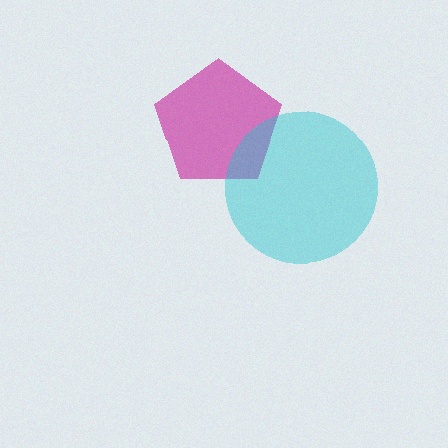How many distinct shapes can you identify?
There are 2 distinct shapes: a magenta pentagon, a cyan circle.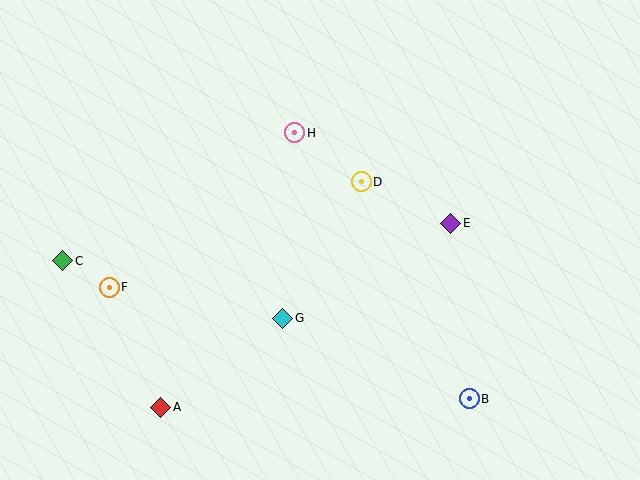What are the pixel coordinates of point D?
Point D is at (361, 182).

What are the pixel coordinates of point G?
Point G is at (283, 318).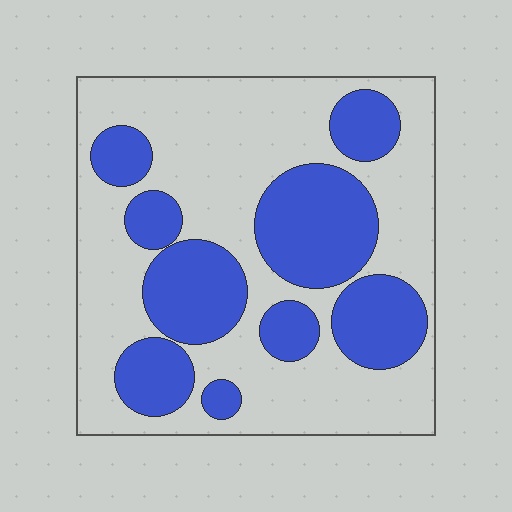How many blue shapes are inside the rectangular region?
9.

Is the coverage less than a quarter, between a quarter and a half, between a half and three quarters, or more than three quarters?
Between a quarter and a half.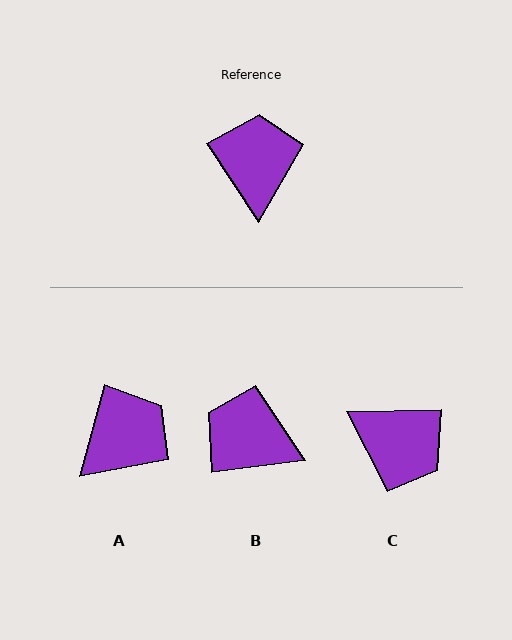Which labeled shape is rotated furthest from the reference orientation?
C, about 122 degrees away.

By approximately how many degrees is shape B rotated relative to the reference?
Approximately 64 degrees counter-clockwise.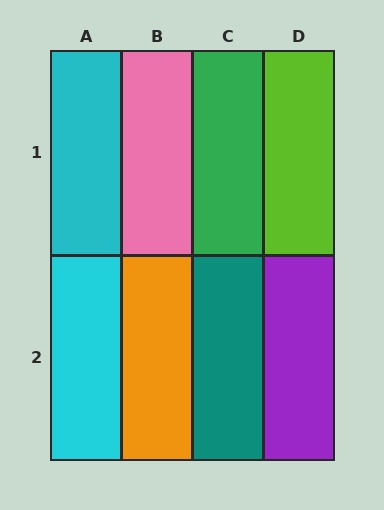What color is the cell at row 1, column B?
Pink.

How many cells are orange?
1 cell is orange.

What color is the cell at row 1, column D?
Lime.